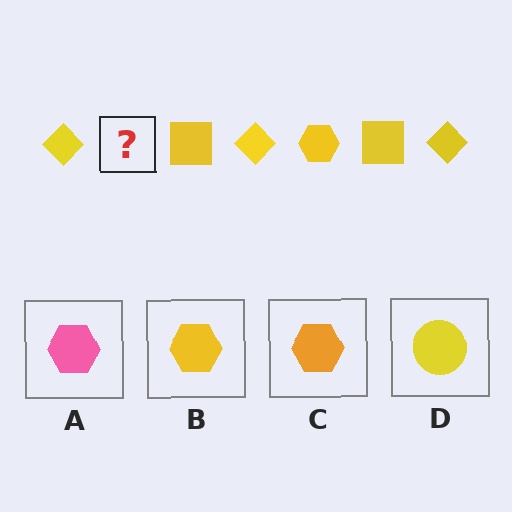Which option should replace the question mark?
Option B.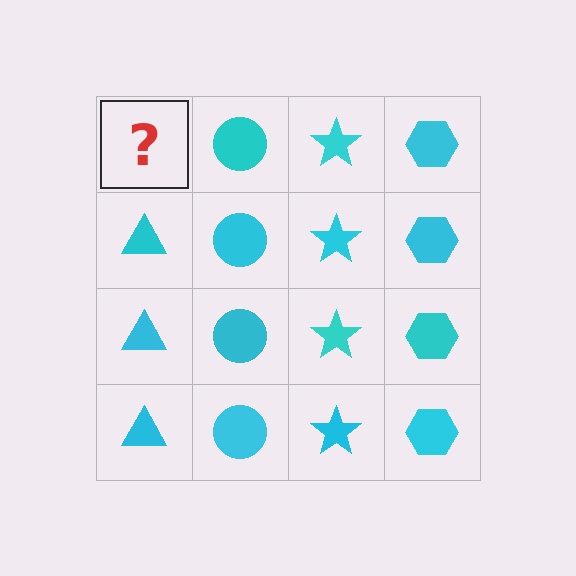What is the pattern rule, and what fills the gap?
The rule is that each column has a consistent shape. The gap should be filled with a cyan triangle.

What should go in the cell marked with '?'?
The missing cell should contain a cyan triangle.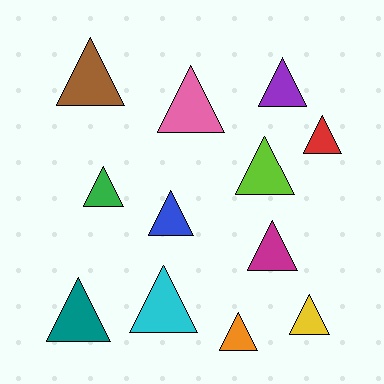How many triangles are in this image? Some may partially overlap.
There are 12 triangles.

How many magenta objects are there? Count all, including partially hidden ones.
There is 1 magenta object.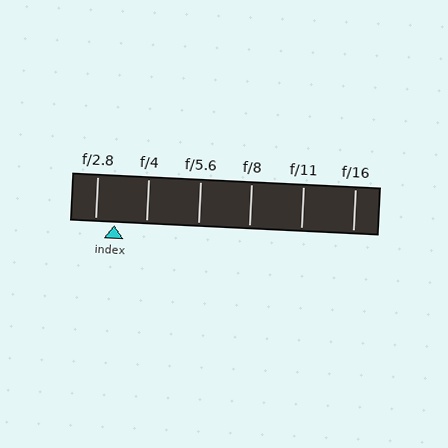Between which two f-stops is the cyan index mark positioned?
The index mark is between f/2.8 and f/4.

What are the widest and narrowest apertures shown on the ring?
The widest aperture shown is f/2.8 and the narrowest is f/16.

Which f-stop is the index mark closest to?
The index mark is closest to f/2.8.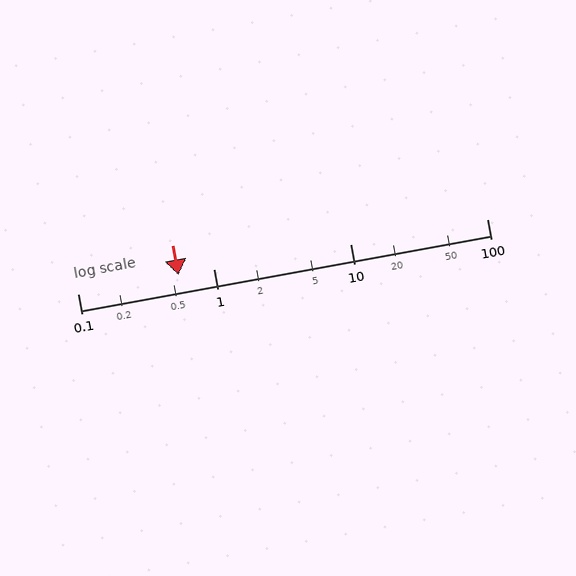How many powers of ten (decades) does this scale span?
The scale spans 3 decades, from 0.1 to 100.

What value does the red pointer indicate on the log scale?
The pointer indicates approximately 0.55.